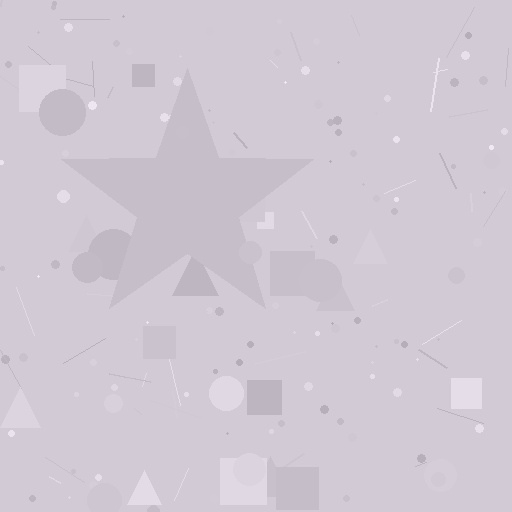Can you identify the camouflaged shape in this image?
The camouflaged shape is a star.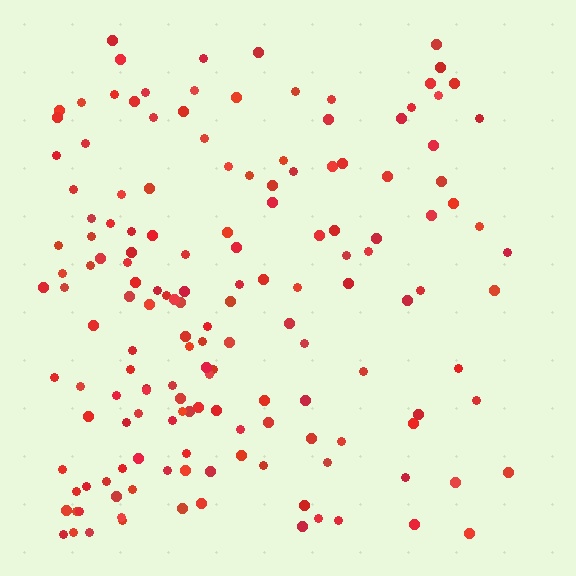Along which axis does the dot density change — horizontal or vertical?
Horizontal.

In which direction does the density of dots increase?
From right to left, with the left side densest.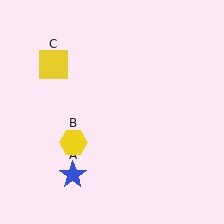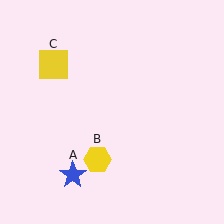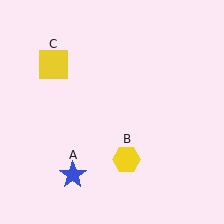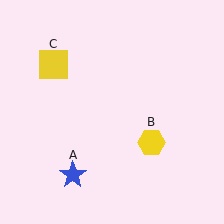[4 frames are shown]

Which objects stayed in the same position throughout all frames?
Blue star (object A) and yellow square (object C) remained stationary.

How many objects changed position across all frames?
1 object changed position: yellow hexagon (object B).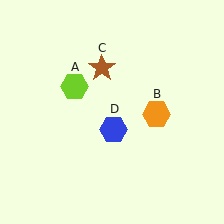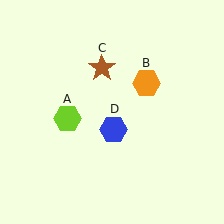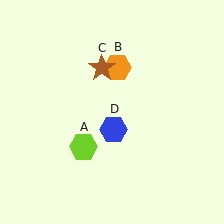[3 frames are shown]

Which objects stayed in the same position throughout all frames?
Brown star (object C) and blue hexagon (object D) remained stationary.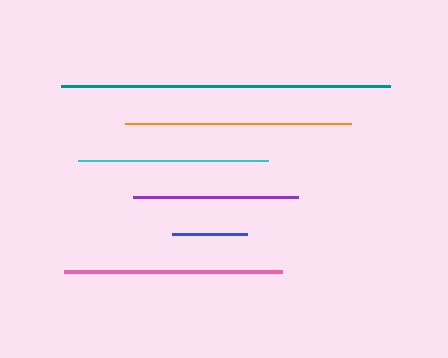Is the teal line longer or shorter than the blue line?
The teal line is longer than the blue line.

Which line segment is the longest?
The teal line is the longest at approximately 329 pixels.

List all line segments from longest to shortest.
From longest to shortest: teal, orange, pink, cyan, purple, blue.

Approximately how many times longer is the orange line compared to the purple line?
The orange line is approximately 1.4 times the length of the purple line.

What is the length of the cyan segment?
The cyan segment is approximately 190 pixels long.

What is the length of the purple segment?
The purple segment is approximately 165 pixels long.